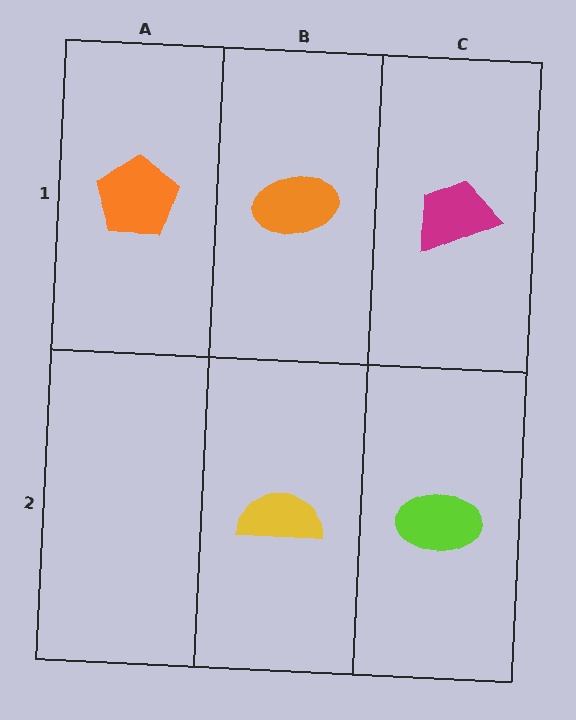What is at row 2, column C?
A lime ellipse.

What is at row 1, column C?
A magenta trapezoid.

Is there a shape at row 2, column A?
No, that cell is empty.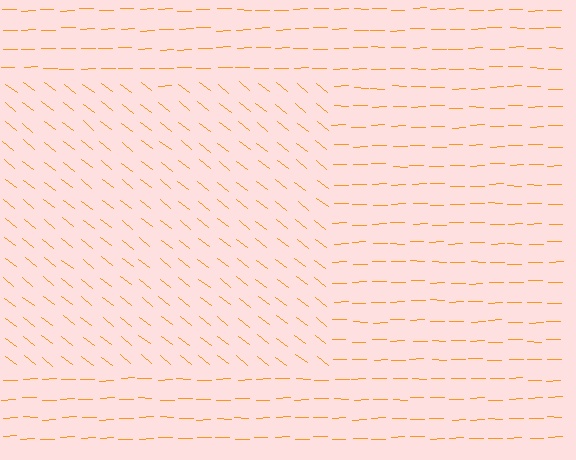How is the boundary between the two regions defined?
The boundary is defined purely by a change in line orientation (approximately 40 degrees difference). All lines are the same color and thickness.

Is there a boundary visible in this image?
Yes, there is a texture boundary formed by a change in line orientation.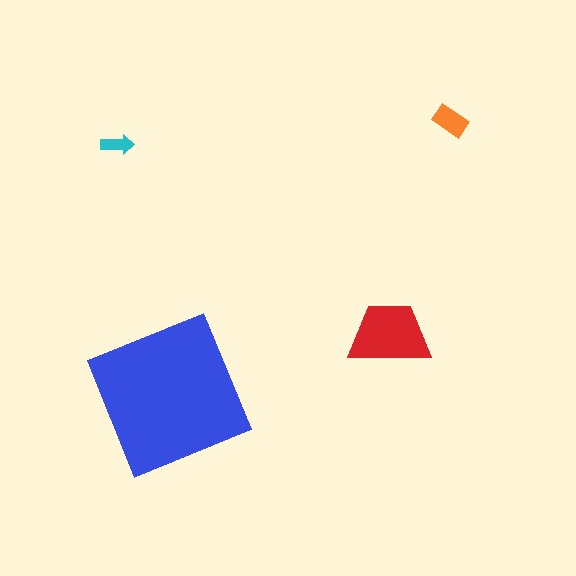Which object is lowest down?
The blue square is bottommost.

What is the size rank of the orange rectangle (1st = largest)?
3rd.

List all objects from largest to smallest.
The blue square, the red trapezoid, the orange rectangle, the cyan arrow.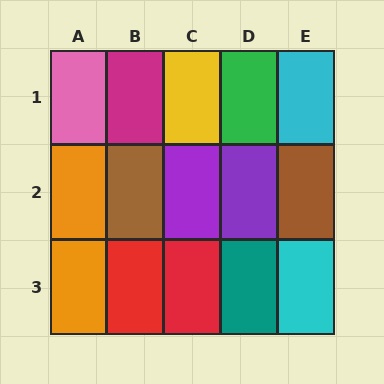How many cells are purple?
2 cells are purple.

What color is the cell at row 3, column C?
Red.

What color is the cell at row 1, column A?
Pink.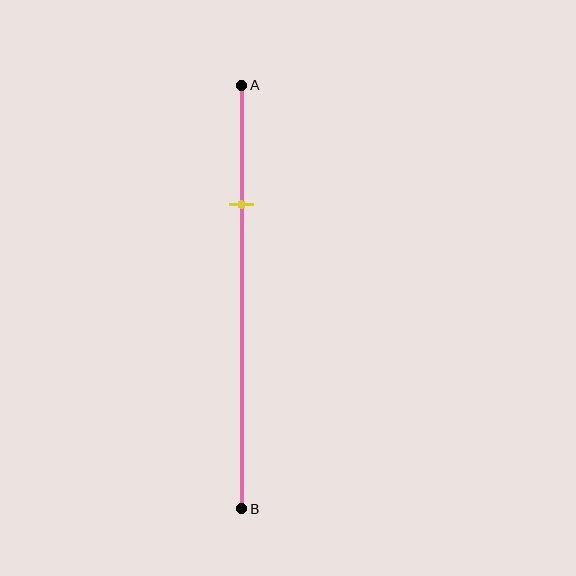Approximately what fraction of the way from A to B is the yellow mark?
The yellow mark is approximately 30% of the way from A to B.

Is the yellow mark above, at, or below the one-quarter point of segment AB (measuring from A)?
The yellow mark is below the one-quarter point of segment AB.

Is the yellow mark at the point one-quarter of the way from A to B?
No, the mark is at about 30% from A, not at the 25% one-quarter point.